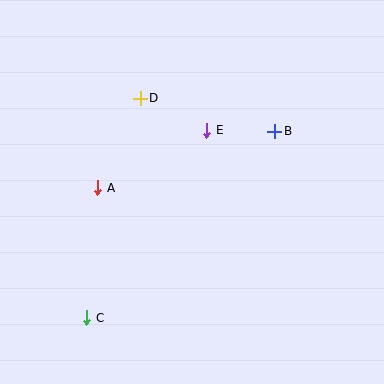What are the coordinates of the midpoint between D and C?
The midpoint between D and C is at (113, 208).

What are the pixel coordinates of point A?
Point A is at (98, 188).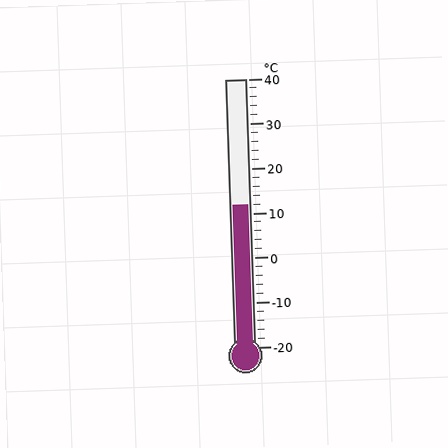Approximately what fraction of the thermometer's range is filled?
The thermometer is filled to approximately 55% of its range.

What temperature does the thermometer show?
The thermometer shows approximately 12°C.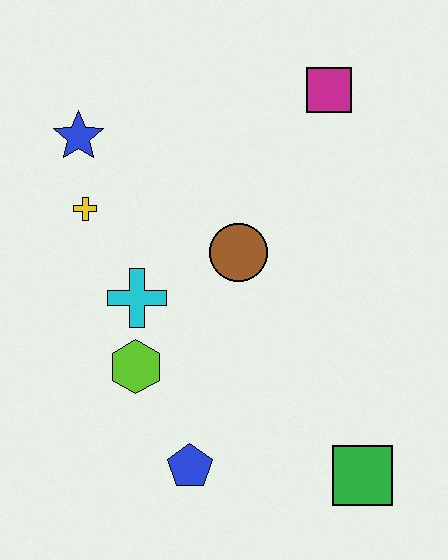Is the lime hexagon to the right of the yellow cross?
Yes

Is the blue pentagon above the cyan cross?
No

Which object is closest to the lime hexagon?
The cyan cross is closest to the lime hexagon.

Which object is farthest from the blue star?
The green square is farthest from the blue star.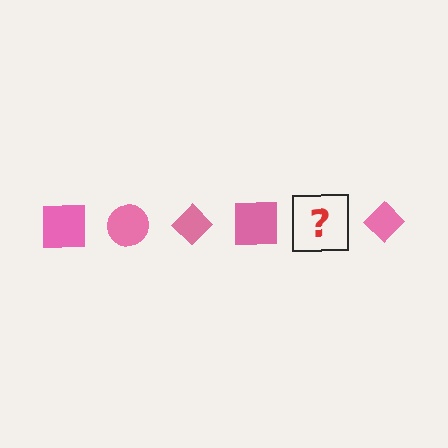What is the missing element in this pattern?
The missing element is a pink circle.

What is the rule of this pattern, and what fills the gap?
The rule is that the pattern cycles through square, circle, diamond shapes in pink. The gap should be filled with a pink circle.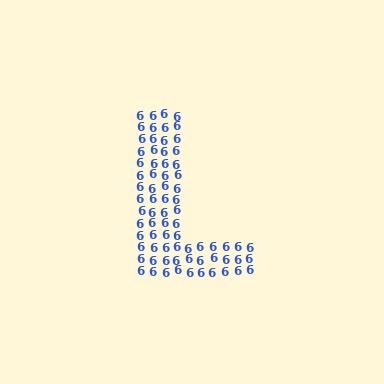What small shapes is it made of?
It is made of small digit 6's.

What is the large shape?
The large shape is the letter L.